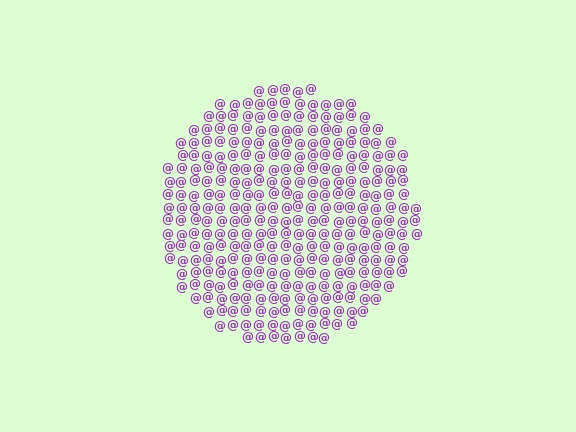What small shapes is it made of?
It is made of small at signs.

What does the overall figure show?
The overall figure shows a circle.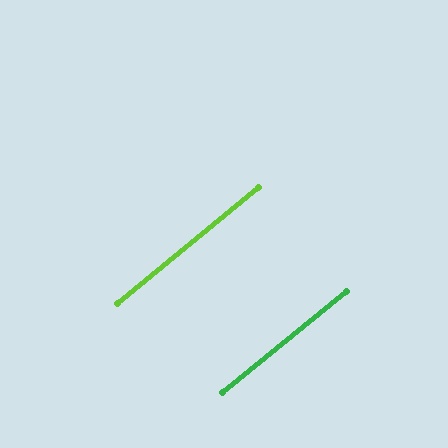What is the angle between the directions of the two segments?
Approximately 0 degrees.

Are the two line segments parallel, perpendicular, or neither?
Parallel — their directions differ by only 0.4°.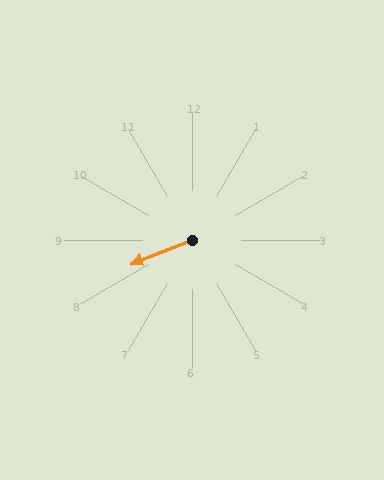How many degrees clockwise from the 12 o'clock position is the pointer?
Approximately 249 degrees.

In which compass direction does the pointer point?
West.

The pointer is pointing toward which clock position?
Roughly 8 o'clock.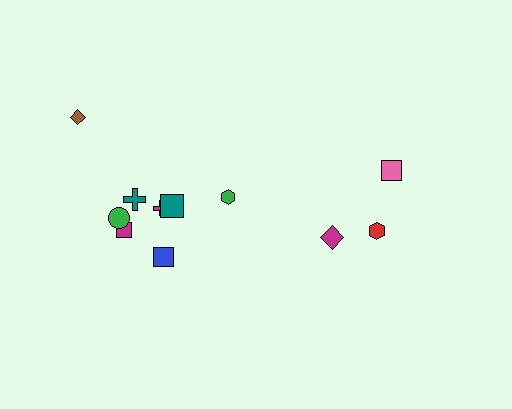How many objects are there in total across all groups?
There are 11 objects.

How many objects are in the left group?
There are 8 objects.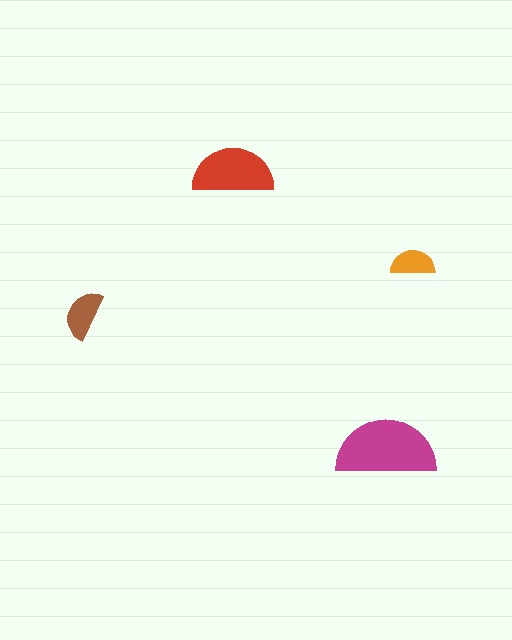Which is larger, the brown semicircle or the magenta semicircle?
The magenta one.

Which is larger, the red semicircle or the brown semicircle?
The red one.